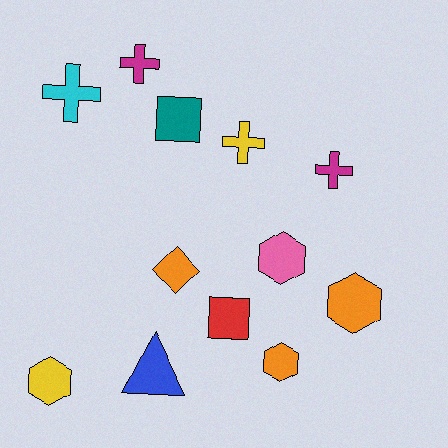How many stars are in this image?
There are no stars.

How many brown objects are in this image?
There are no brown objects.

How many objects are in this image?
There are 12 objects.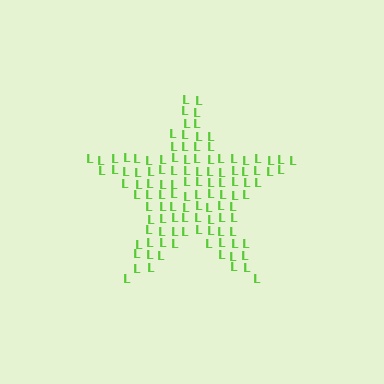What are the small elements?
The small elements are letter L's.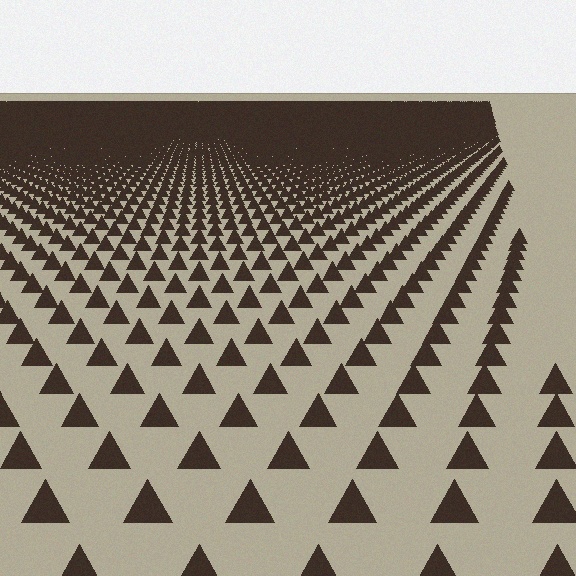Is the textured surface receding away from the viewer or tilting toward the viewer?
The surface is receding away from the viewer. Texture elements get smaller and denser toward the top.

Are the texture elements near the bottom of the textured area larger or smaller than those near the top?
Larger. Near the bottom, elements are closer to the viewer and appear at a bigger on-screen size.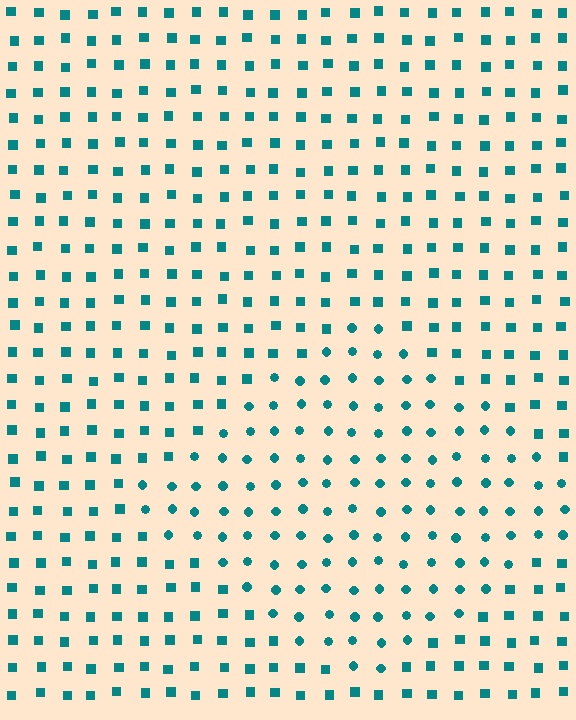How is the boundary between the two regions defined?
The boundary is defined by a change in element shape: circles inside vs. squares outside. All elements share the same color and spacing.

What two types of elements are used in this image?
The image uses circles inside the diamond region and squares outside it.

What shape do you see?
I see a diamond.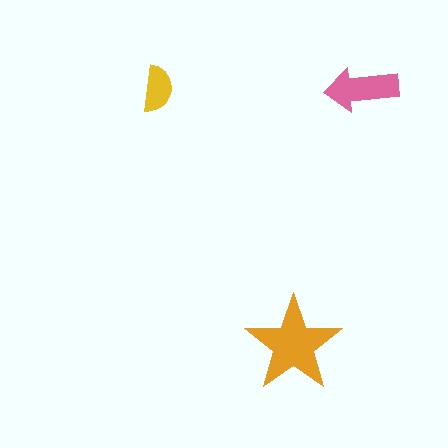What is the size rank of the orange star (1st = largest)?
1st.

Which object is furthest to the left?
The yellow semicircle is leftmost.